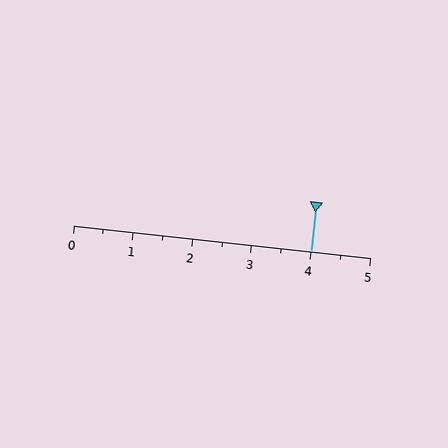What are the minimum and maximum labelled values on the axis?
The axis runs from 0 to 5.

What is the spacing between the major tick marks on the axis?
The major ticks are spaced 1 apart.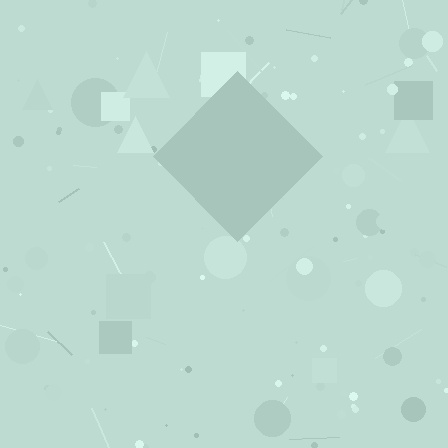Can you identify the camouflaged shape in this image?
The camouflaged shape is a diamond.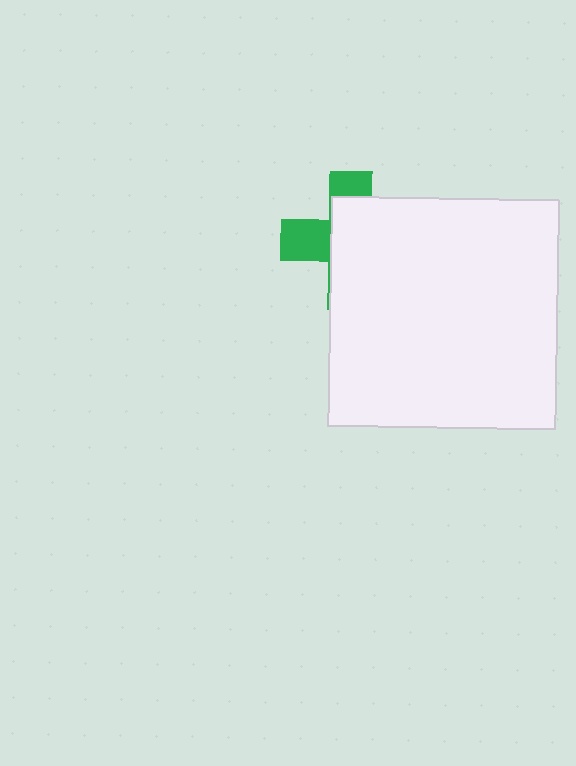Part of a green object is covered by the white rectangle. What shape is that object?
It is a cross.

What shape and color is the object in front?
The object in front is a white rectangle.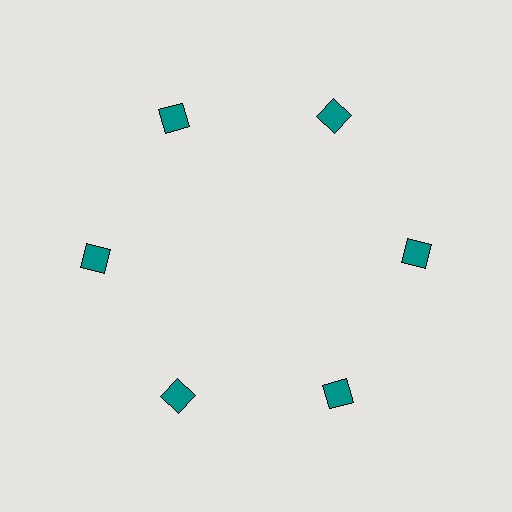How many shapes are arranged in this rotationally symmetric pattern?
There are 6 shapes, arranged in 6 groups of 1.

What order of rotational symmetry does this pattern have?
This pattern has 6-fold rotational symmetry.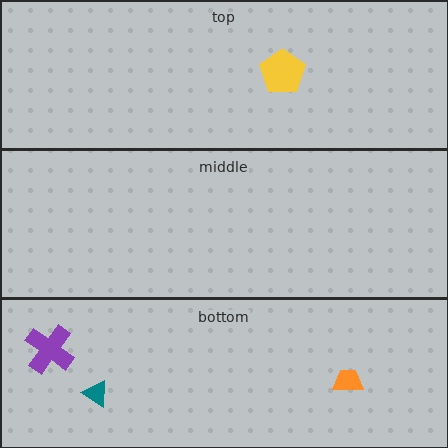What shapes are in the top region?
The yellow pentagon.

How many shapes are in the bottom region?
3.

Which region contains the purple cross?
The bottom region.